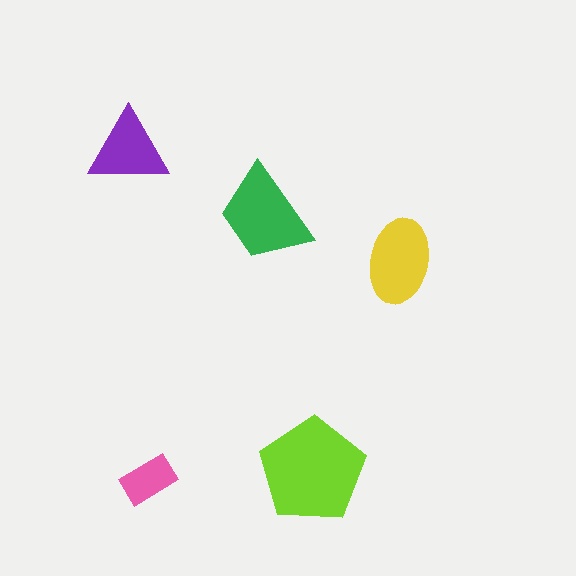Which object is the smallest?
The pink rectangle.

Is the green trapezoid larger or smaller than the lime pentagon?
Smaller.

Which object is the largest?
The lime pentagon.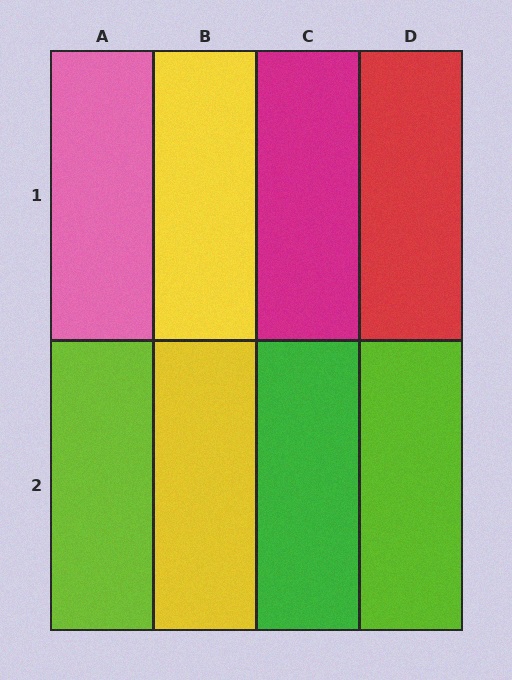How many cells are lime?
2 cells are lime.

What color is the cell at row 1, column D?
Red.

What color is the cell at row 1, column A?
Pink.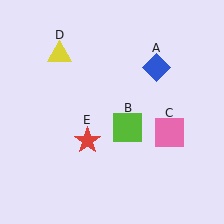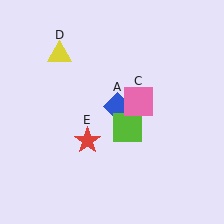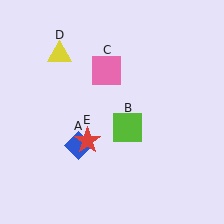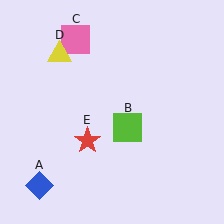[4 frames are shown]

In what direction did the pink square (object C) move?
The pink square (object C) moved up and to the left.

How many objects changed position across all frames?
2 objects changed position: blue diamond (object A), pink square (object C).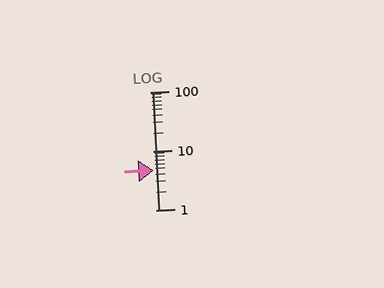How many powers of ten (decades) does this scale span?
The scale spans 2 decades, from 1 to 100.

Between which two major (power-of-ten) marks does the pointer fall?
The pointer is between 1 and 10.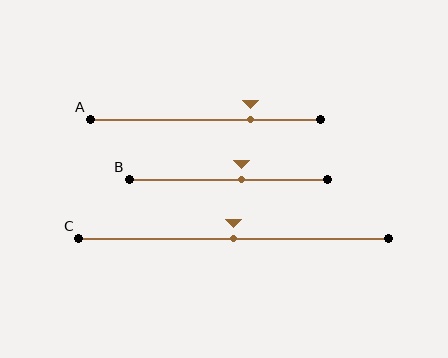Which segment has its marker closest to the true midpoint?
Segment C has its marker closest to the true midpoint.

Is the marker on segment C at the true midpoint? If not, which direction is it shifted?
Yes, the marker on segment C is at the true midpoint.